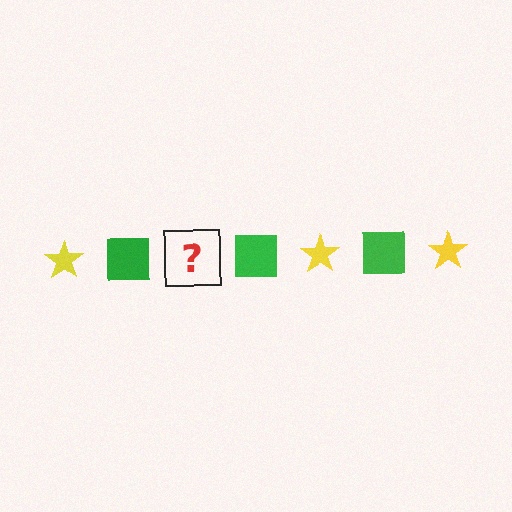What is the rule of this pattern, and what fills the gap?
The rule is that the pattern alternates between yellow star and green square. The gap should be filled with a yellow star.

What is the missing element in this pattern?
The missing element is a yellow star.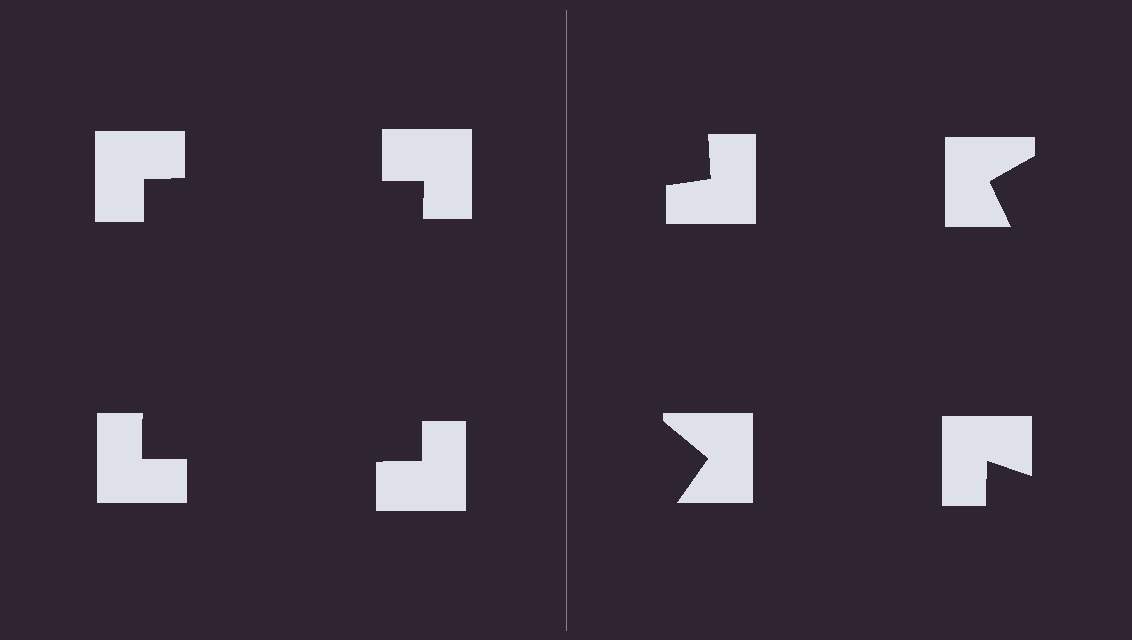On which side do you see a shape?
An illusory square appears on the left side. On the right side the wedge cuts are rotated, so no coherent shape forms.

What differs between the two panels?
The notched squares are positioned identically on both sides; only the wedge orientations differ. On the left they align to a square; on the right they are misaligned.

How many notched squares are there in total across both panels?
8 — 4 on each side.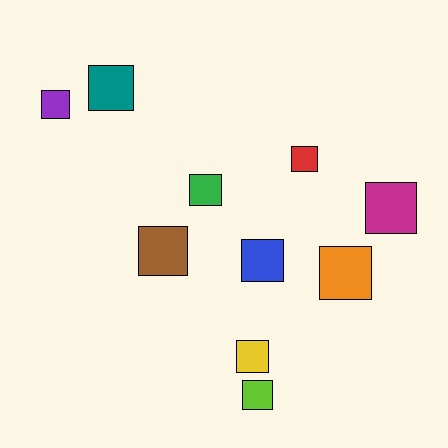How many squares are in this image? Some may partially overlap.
There are 10 squares.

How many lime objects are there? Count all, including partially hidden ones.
There is 1 lime object.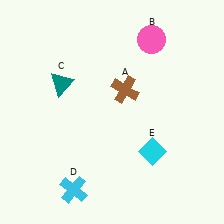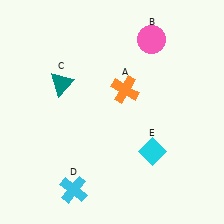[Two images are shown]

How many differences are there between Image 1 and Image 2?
There is 1 difference between the two images.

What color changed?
The cross (A) changed from brown in Image 1 to orange in Image 2.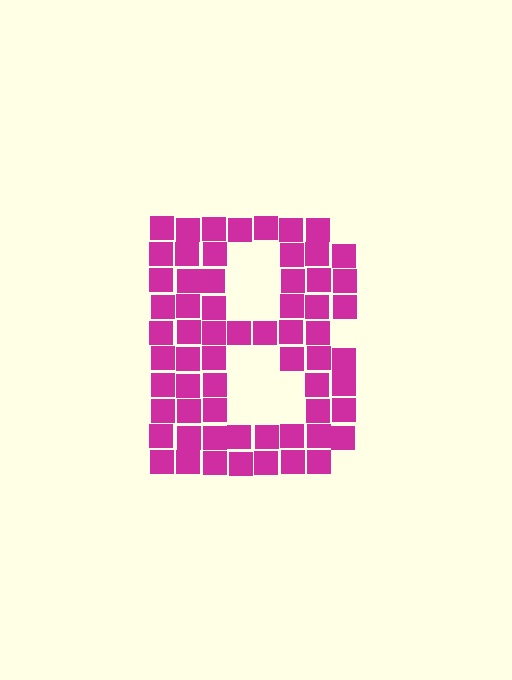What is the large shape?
The large shape is the letter B.